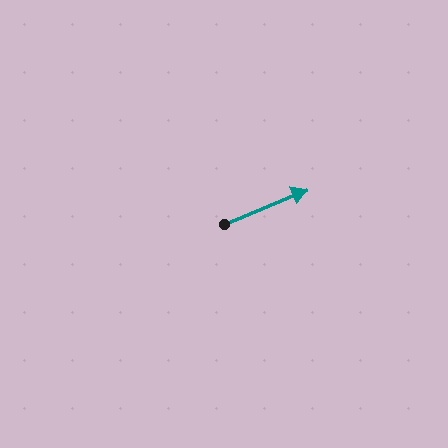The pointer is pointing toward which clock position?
Roughly 2 o'clock.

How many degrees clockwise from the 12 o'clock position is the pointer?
Approximately 67 degrees.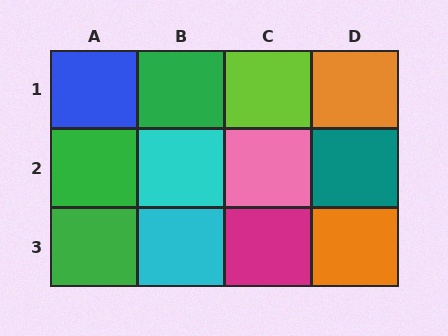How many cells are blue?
1 cell is blue.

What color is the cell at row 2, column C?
Pink.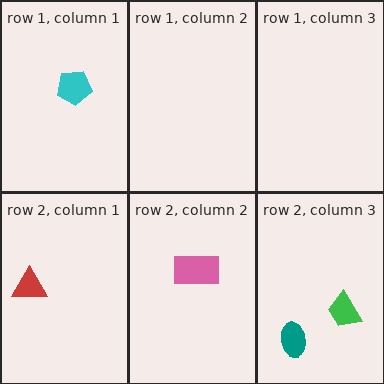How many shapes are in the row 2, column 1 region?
1.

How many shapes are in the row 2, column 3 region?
2.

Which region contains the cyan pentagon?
The row 1, column 1 region.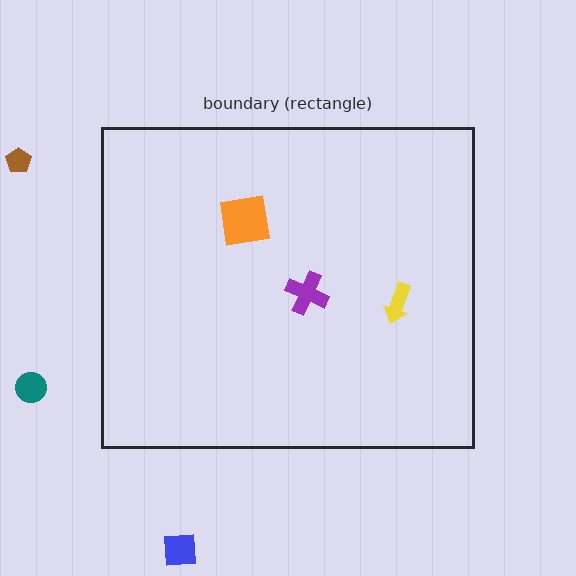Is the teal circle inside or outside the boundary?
Outside.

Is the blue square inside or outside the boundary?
Outside.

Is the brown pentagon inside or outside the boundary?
Outside.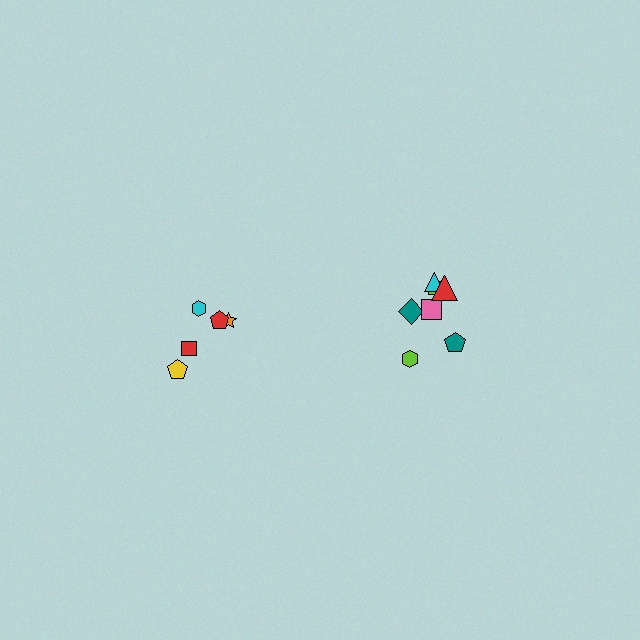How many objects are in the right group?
There are 7 objects.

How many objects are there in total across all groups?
There are 12 objects.